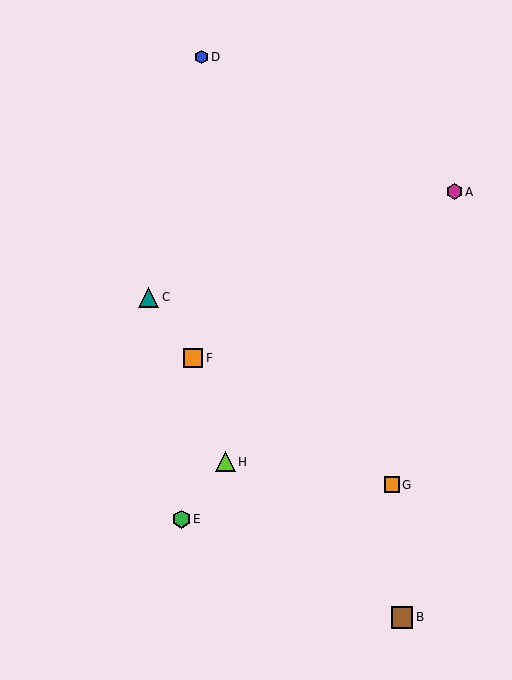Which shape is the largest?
The brown square (labeled B) is the largest.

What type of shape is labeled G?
Shape G is an orange square.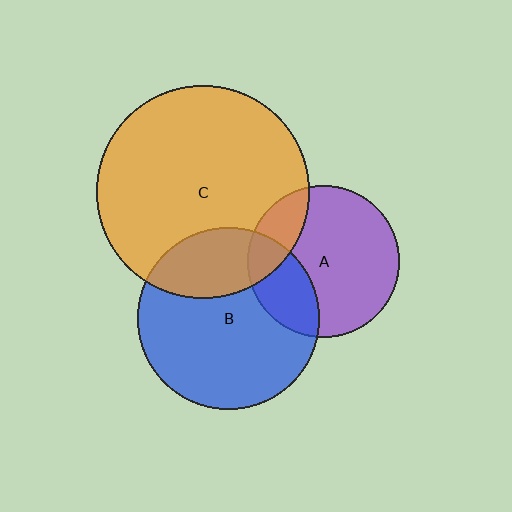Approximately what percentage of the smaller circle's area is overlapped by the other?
Approximately 20%.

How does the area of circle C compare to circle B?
Approximately 1.4 times.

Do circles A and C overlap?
Yes.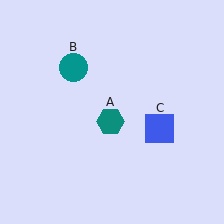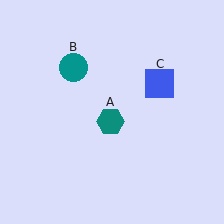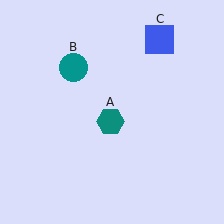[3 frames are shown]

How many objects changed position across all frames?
1 object changed position: blue square (object C).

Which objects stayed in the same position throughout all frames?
Teal hexagon (object A) and teal circle (object B) remained stationary.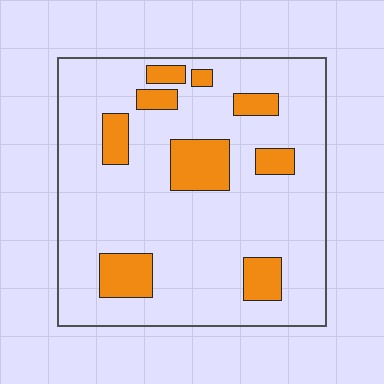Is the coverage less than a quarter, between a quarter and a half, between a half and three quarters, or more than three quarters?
Less than a quarter.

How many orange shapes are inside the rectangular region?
9.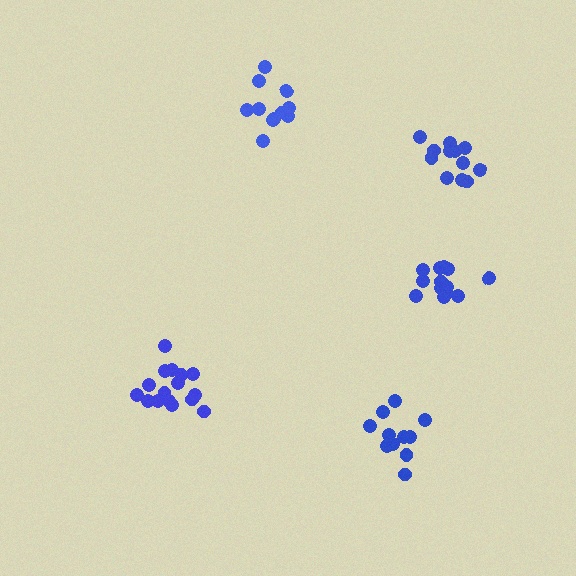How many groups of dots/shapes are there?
There are 5 groups.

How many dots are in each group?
Group 1: 11 dots, Group 2: 13 dots, Group 3: 11 dots, Group 4: 12 dots, Group 5: 16 dots (63 total).